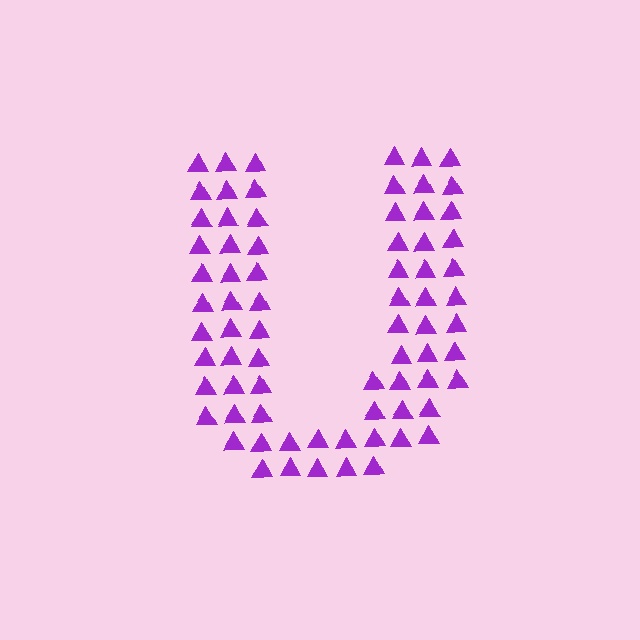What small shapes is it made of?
It is made of small triangles.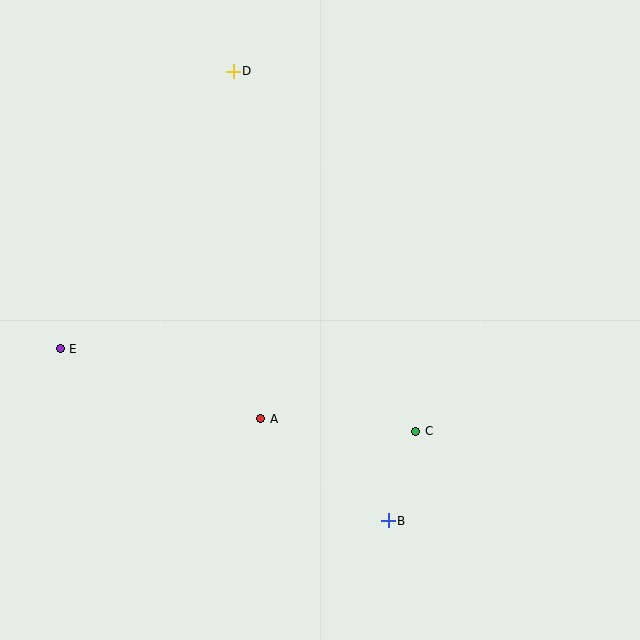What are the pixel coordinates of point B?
Point B is at (388, 521).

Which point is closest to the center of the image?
Point A at (261, 419) is closest to the center.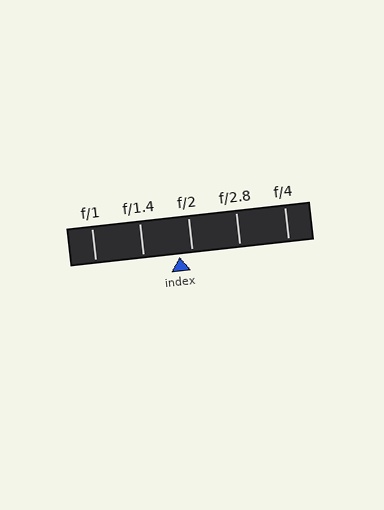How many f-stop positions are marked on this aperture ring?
There are 5 f-stop positions marked.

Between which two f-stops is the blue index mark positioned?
The index mark is between f/1.4 and f/2.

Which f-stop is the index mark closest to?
The index mark is closest to f/2.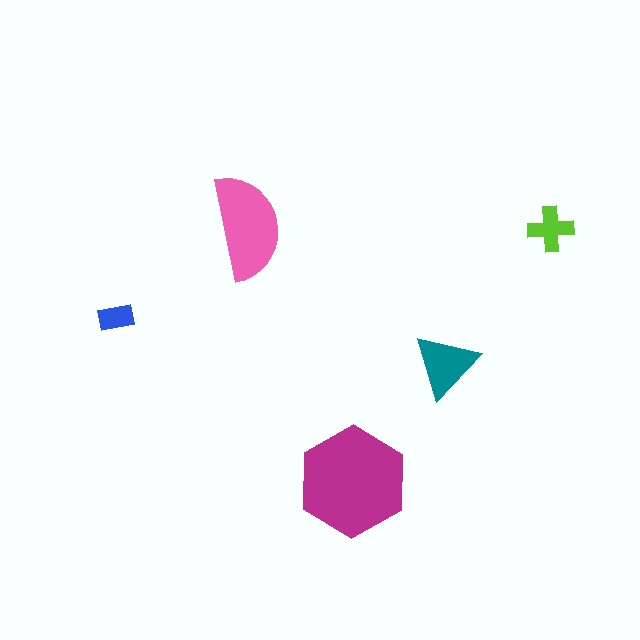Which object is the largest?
The magenta hexagon.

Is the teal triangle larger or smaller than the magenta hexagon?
Smaller.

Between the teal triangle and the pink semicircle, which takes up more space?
The pink semicircle.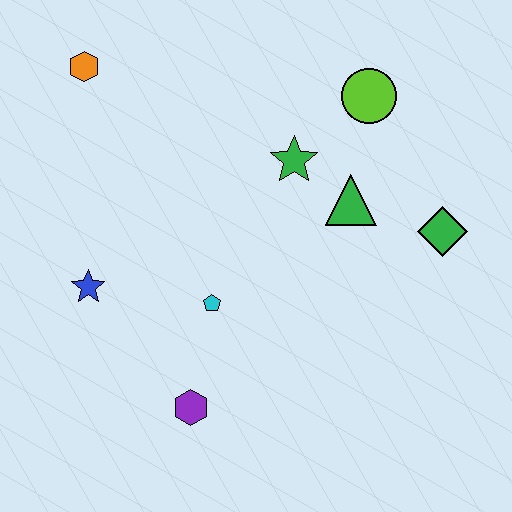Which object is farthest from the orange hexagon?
The green diamond is farthest from the orange hexagon.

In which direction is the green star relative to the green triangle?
The green star is to the left of the green triangle.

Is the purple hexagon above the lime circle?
No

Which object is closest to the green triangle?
The green star is closest to the green triangle.